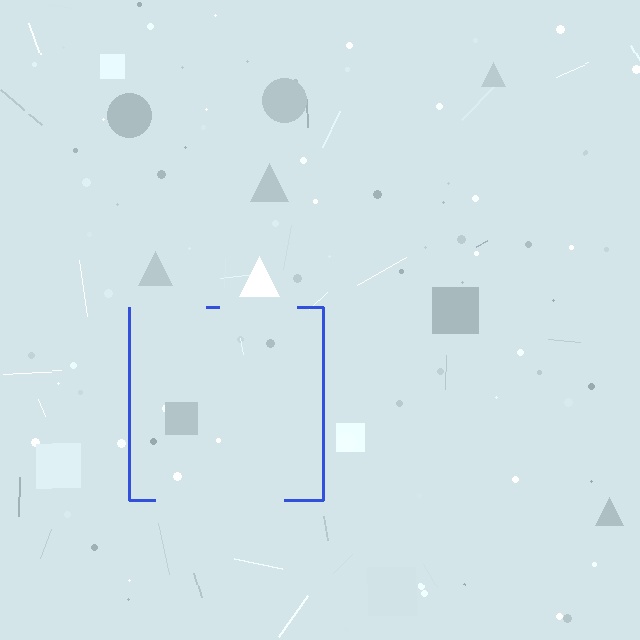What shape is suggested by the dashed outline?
The dashed outline suggests a square.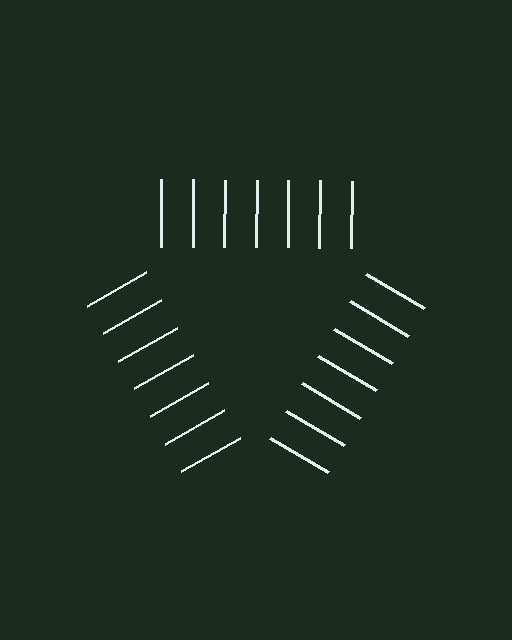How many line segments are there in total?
21 — 7 along each of the 3 edges.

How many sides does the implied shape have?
3 sides — the line-ends trace a triangle.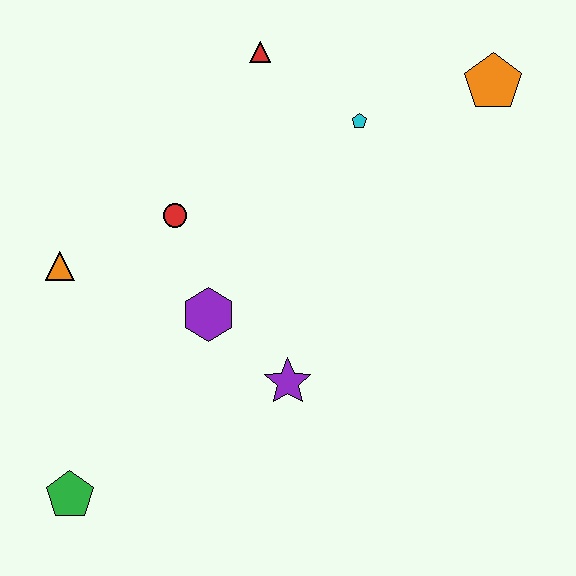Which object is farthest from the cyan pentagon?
The green pentagon is farthest from the cyan pentagon.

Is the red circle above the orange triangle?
Yes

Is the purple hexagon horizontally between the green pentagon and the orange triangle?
No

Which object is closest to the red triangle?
The cyan pentagon is closest to the red triangle.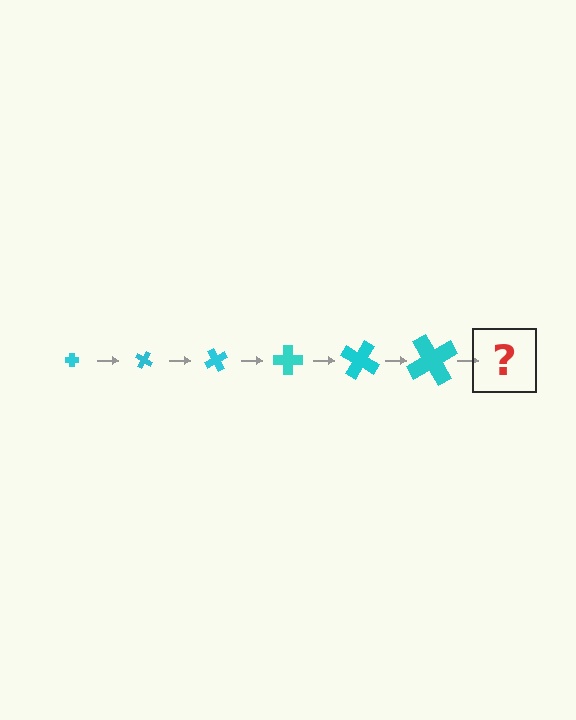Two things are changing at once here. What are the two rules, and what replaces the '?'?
The two rules are that the cross grows larger each step and it rotates 30 degrees each step. The '?' should be a cross, larger than the previous one and rotated 180 degrees from the start.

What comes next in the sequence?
The next element should be a cross, larger than the previous one and rotated 180 degrees from the start.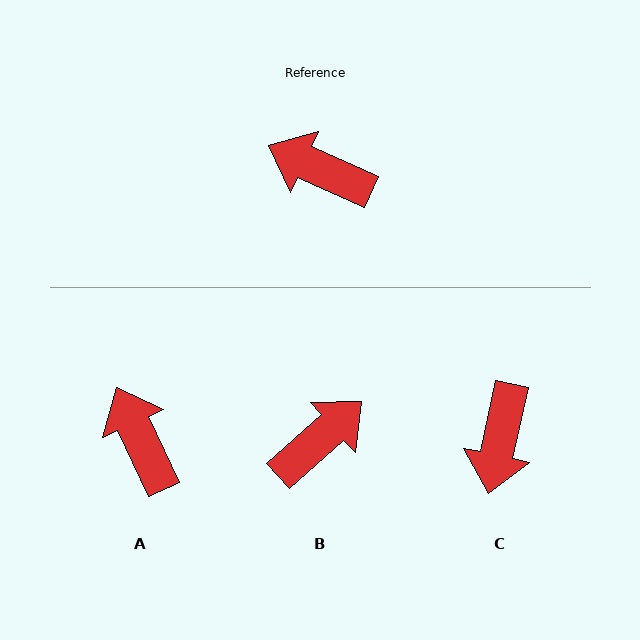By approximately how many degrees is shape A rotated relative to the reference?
Approximately 41 degrees clockwise.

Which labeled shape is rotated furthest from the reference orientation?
B, about 114 degrees away.